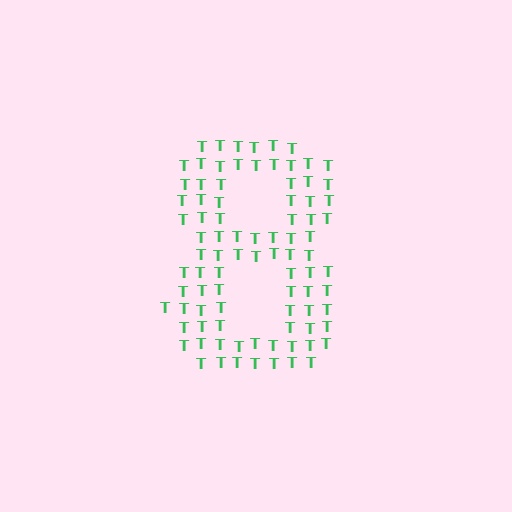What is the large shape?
The large shape is the digit 8.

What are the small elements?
The small elements are letter T's.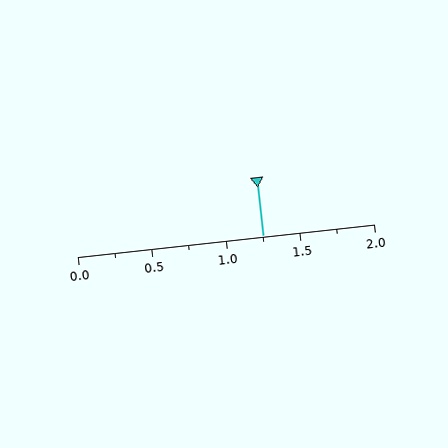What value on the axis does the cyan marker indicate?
The marker indicates approximately 1.25.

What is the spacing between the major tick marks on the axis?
The major ticks are spaced 0.5 apart.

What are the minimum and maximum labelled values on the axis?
The axis runs from 0.0 to 2.0.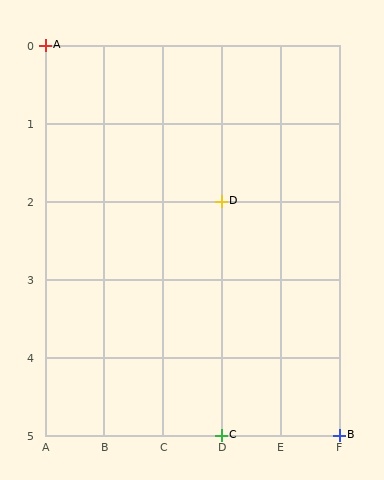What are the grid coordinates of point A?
Point A is at grid coordinates (A, 0).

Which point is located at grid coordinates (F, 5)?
Point B is at (F, 5).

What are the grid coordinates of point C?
Point C is at grid coordinates (D, 5).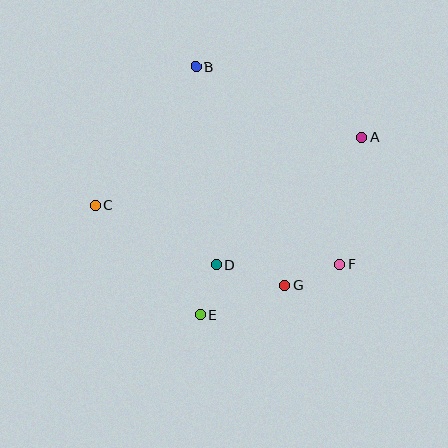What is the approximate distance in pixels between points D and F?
The distance between D and F is approximately 124 pixels.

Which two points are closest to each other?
Points D and E are closest to each other.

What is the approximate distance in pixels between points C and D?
The distance between C and D is approximately 135 pixels.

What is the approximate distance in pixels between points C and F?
The distance between C and F is approximately 251 pixels.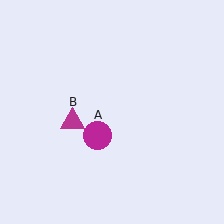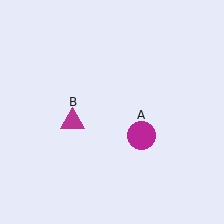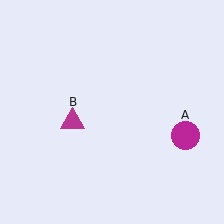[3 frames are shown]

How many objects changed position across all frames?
1 object changed position: magenta circle (object A).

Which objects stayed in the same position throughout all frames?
Magenta triangle (object B) remained stationary.